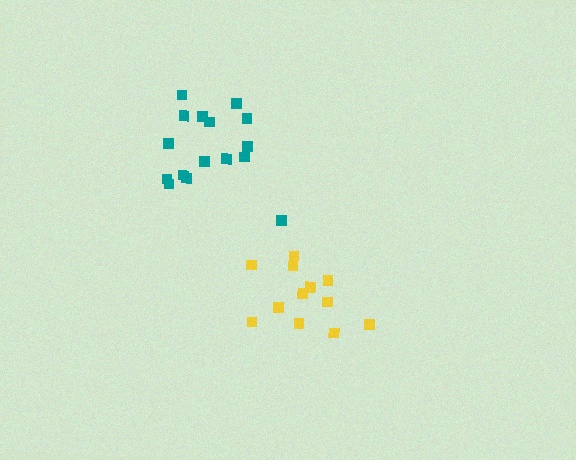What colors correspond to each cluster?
The clusters are colored: yellow, teal.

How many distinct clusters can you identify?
There are 2 distinct clusters.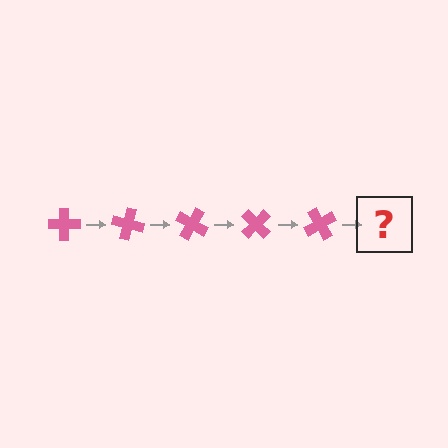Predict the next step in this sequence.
The next step is a pink cross rotated 75 degrees.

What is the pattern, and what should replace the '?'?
The pattern is that the cross rotates 15 degrees each step. The '?' should be a pink cross rotated 75 degrees.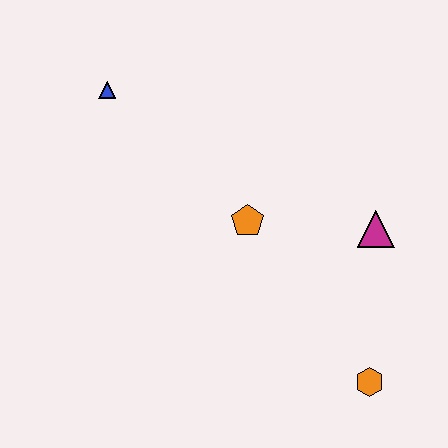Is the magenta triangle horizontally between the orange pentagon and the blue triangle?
No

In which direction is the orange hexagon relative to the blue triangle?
The orange hexagon is below the blue triangle.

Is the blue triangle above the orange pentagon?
Yes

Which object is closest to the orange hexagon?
The magenta triangle is closest to the orange hexagon.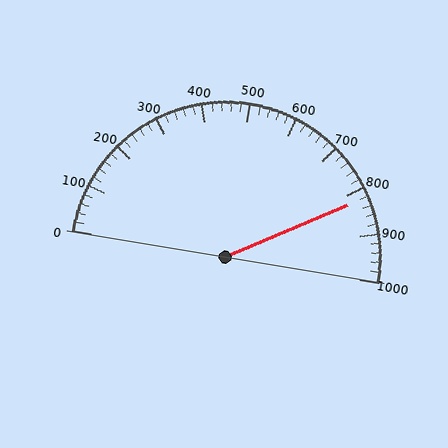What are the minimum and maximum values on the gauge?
The gauge ranges from 0 to 1000.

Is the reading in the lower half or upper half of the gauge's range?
The reading is in the upper half of the range (0 to 1000).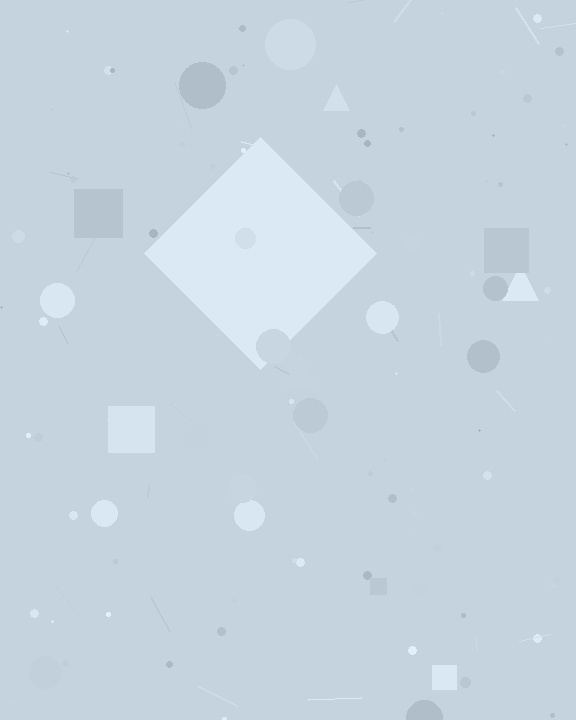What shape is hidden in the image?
A diamond is hidden in the image.